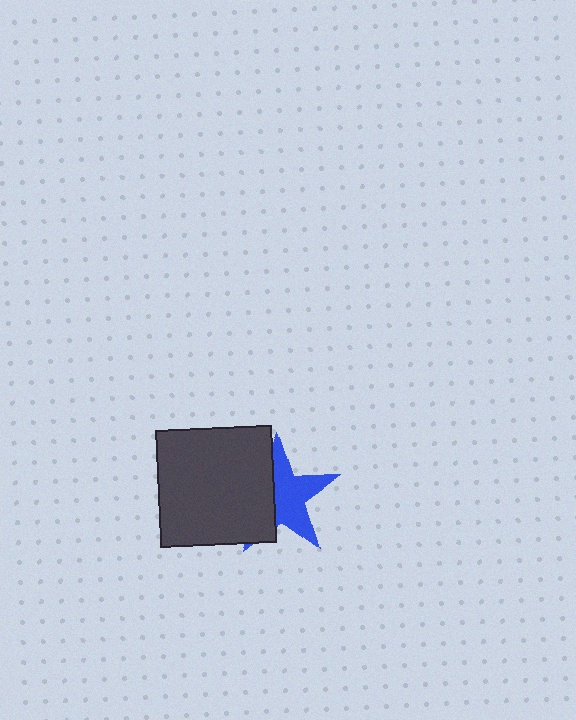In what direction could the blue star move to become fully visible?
The blue star could move right. That would shift it out from behind the dark gray square entirely.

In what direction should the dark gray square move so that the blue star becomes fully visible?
The dark gray square should move left. That is the shortest direction to clear the overlap and leave the blue star fully visible.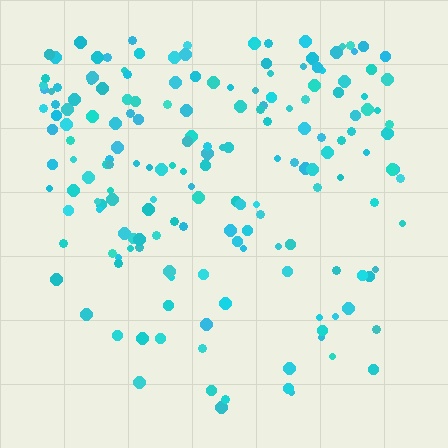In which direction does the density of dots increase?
From bottom to top, with the top side densest.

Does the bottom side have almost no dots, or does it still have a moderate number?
Still a moderate number, just noticeably fewer than the top.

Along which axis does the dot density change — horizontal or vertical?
Vertical.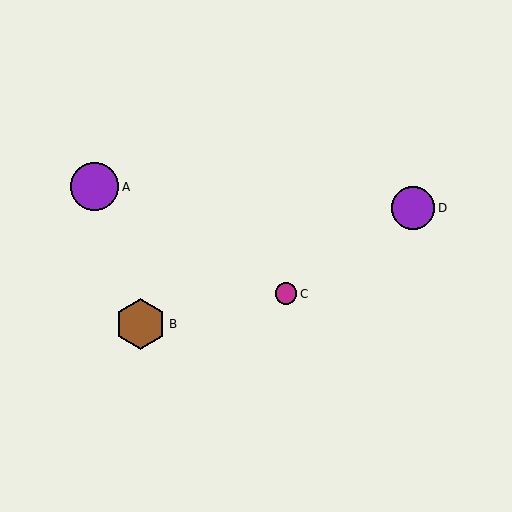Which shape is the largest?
The brown hexagon (labeled B) is the largest.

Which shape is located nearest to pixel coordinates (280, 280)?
The magenta circle (labeled C) at (286, 294) is nearest to that location.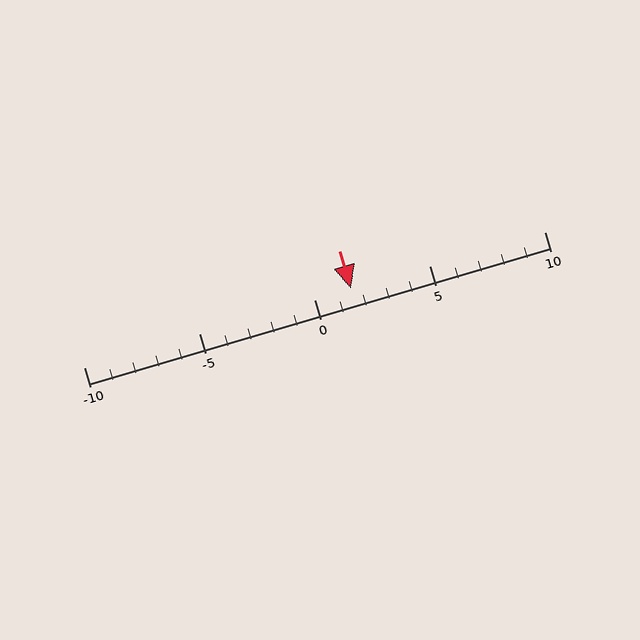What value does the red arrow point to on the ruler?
The red arrow points to approximately 2.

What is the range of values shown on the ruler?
The ruler shows values from -10 to 10.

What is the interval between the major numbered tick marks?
The major tick marks are spaced 5 units apart.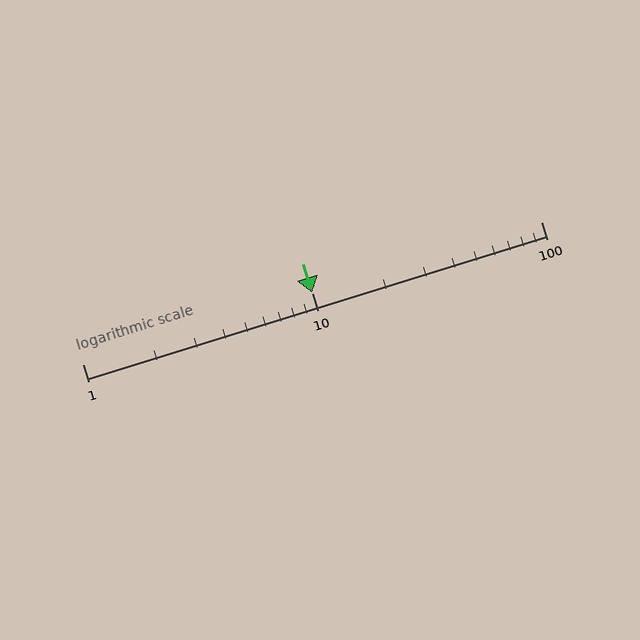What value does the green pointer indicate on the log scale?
The pointer indicates approximately 10.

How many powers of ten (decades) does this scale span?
The scale spans 2 decades, from 1 to 100.